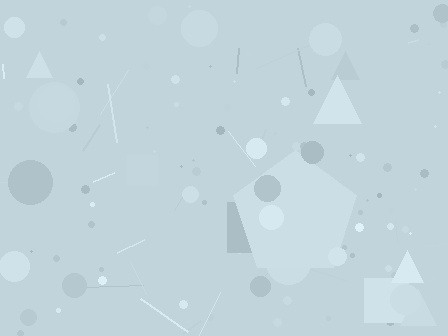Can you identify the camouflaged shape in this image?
The camouflaged shape is a pentagon.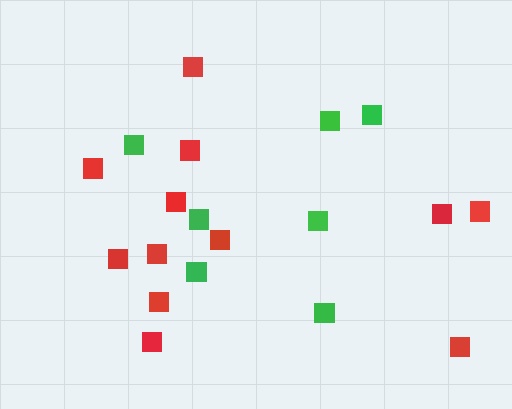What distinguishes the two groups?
There are 2 groups: one group of green squares (7) and one group of red squares (12).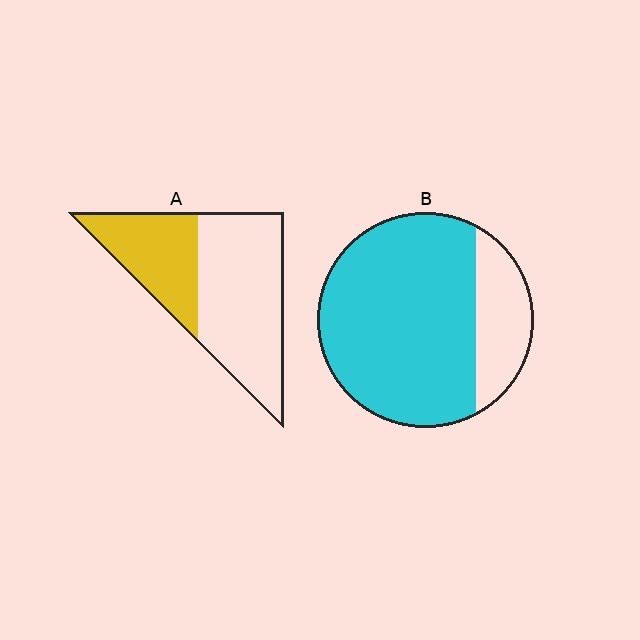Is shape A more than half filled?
No.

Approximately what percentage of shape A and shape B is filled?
A is approximately 35% and B is approximately 80%.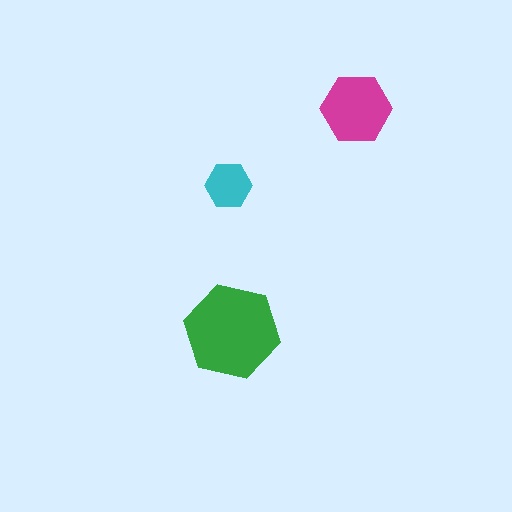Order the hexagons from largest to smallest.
the green one, the magenta one, the cyan one.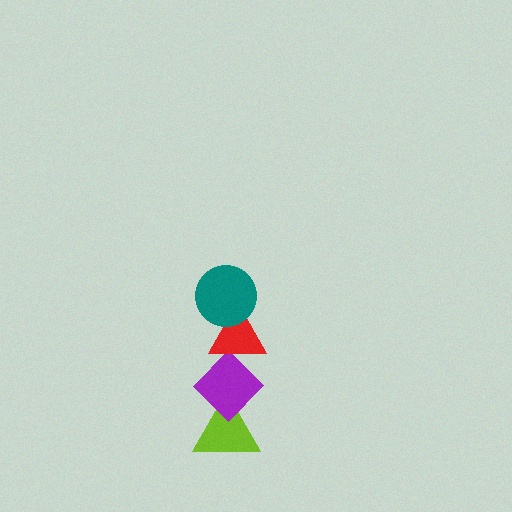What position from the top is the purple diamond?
The purple diamond is 3rd from the top.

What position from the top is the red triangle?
The red triangle is 2nd from the top.